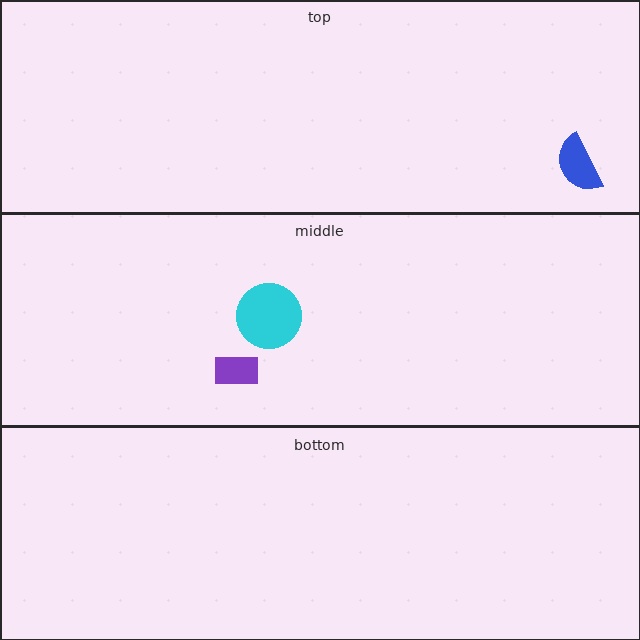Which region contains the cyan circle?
The middle region.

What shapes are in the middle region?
The purple rectangle, the cyan circle.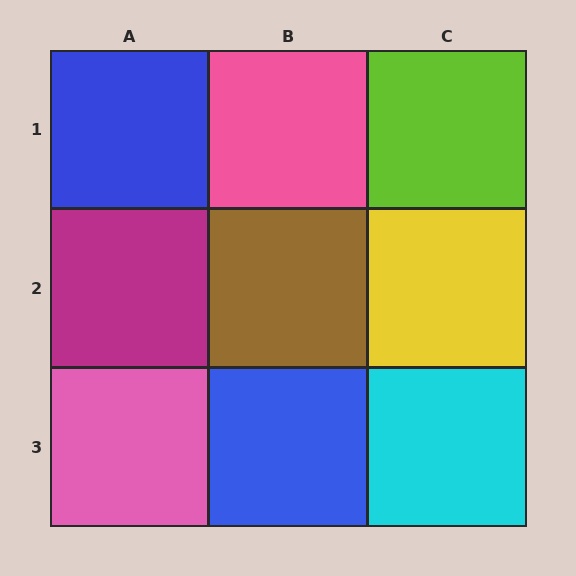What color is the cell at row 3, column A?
Pink.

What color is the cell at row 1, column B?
Pink.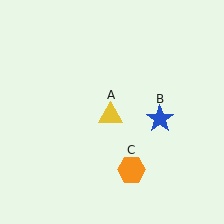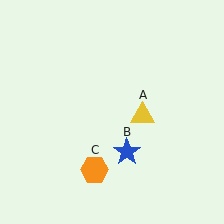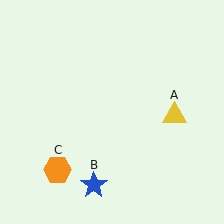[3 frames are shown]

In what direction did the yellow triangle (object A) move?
The yellow triangle (object A) moved right.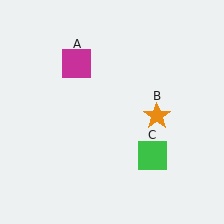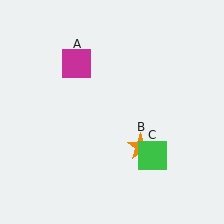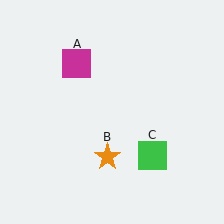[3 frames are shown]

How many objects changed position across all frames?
1 object changed position: orange star (object B).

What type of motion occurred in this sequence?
The orange star (object B) rotated clockwise around the center of the scene.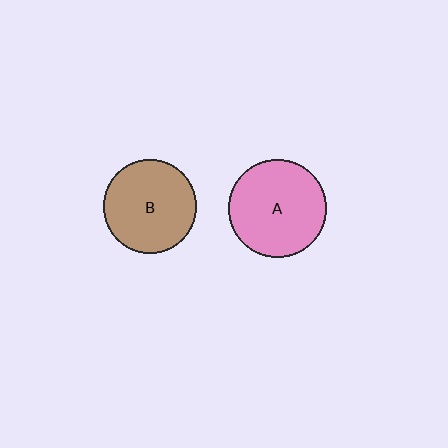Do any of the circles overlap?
No, none of the circles overlap.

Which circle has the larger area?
Circle A (pink).